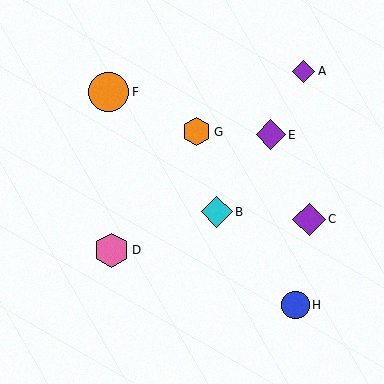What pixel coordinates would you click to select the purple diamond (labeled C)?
Click at (309, 220) to select the purple diamond C.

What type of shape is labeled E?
Shape E is a purple diamond.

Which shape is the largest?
The orange circle (labeled F) is the largest.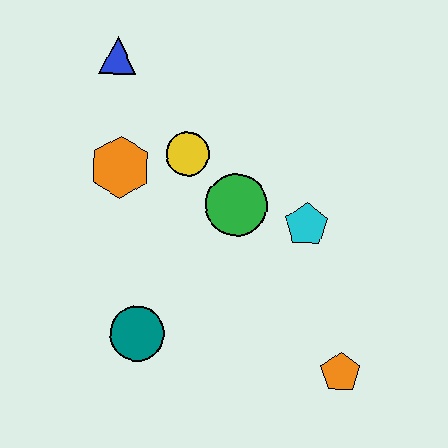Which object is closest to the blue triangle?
The orange hexagon is closest to the blue triangle.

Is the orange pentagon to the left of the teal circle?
No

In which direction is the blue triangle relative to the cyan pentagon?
The blue triangle is to the left of the cyan pentagon.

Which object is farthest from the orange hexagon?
The orange pentagon is farthest from the orange hexagon.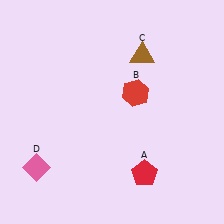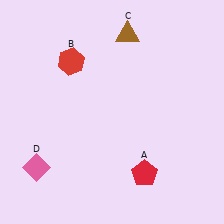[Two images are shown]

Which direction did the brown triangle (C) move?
The brown triangle (C) moved up.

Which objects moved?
The objects that moved are: the red hexagon (B), the brown triangle (C).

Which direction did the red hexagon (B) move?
The red hexagon (B) moved left.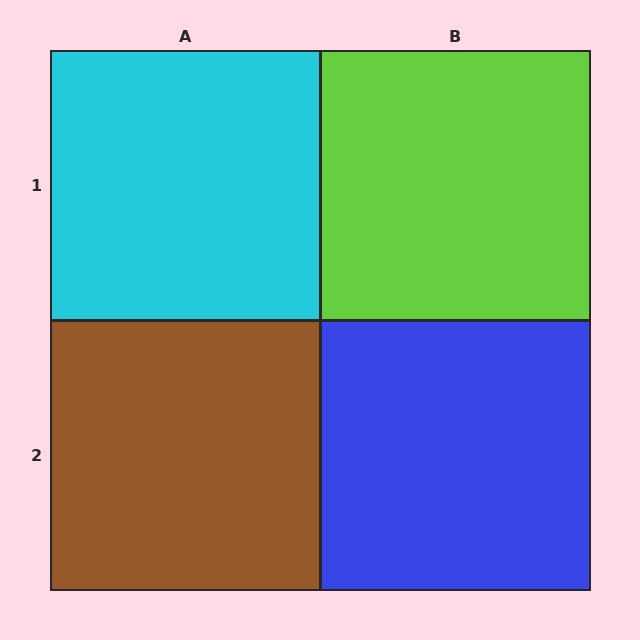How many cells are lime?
1 cell is lime.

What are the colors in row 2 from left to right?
Brown, blue.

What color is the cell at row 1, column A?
Cyan.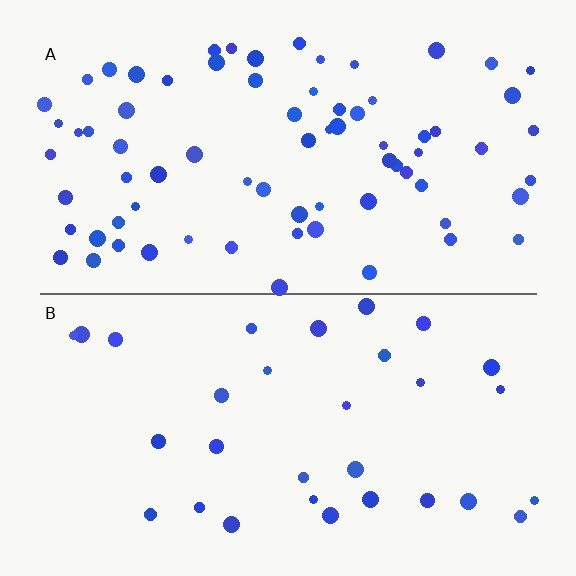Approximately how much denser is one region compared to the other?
Approximately 2.4× — region A over region B.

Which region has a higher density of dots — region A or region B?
A (the top).